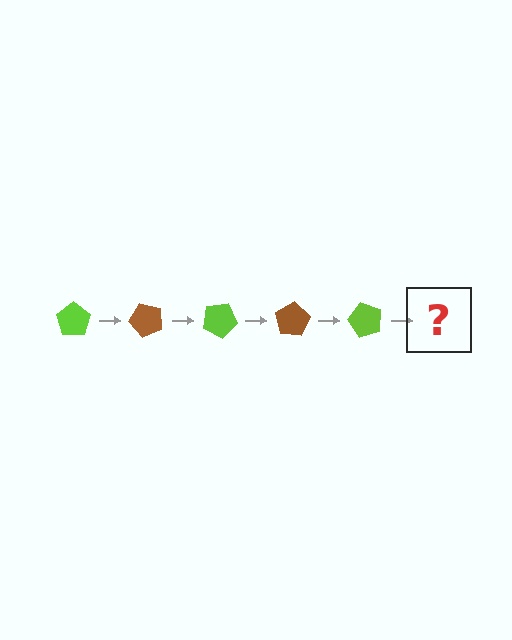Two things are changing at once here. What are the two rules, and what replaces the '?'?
The two rules are that it rotates 50 degrees each step and the color cycles through lime and brown. The '?' should be a brown pentagon, rotated 250 degrees from the start.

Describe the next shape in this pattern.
It should be a brown pentagon, rotated 250 degrees from the start.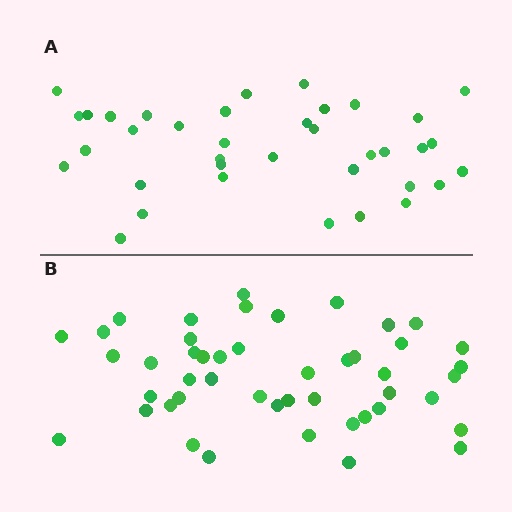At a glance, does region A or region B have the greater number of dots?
Region B (the bottom region) has more dots.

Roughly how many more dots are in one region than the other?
Region B has roughly 10 or so more dots than region A.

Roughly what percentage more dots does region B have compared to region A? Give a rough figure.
About 25% more.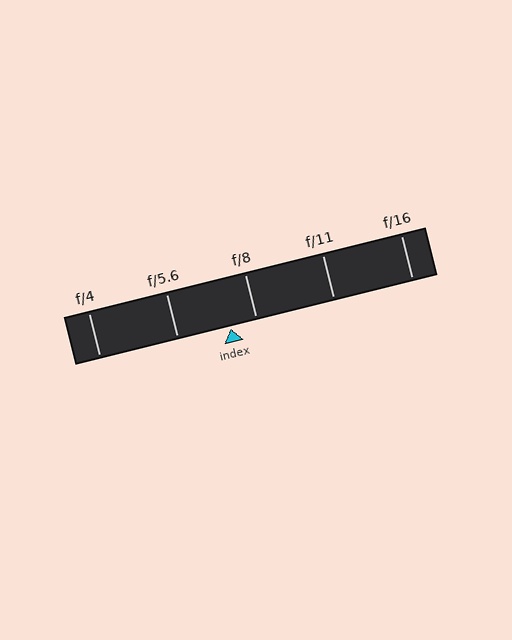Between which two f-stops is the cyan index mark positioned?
The index mark is between f/5.6 and f/8.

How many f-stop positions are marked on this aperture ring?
There are 5 f-stop positions marked.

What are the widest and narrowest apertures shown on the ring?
The widest aperture shown is f/4 and the narrowest is f/16.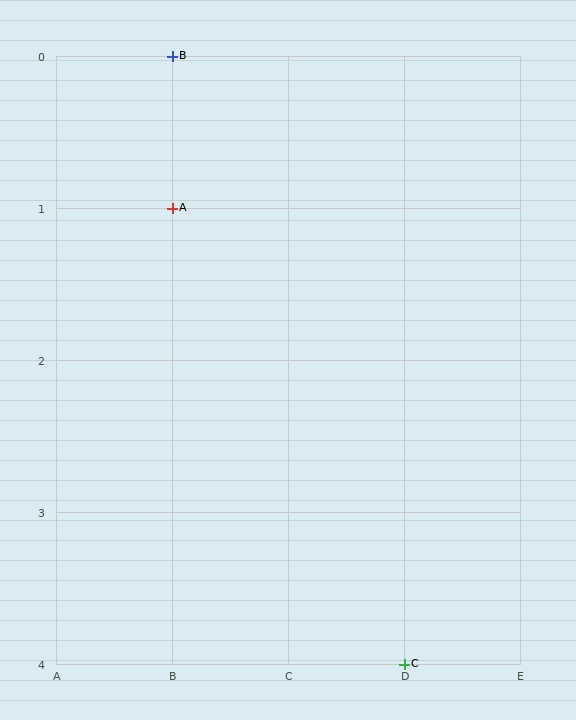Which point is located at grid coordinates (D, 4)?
Point C is at (D, 4).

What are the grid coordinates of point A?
Point A is at grid coordinates (B, 1).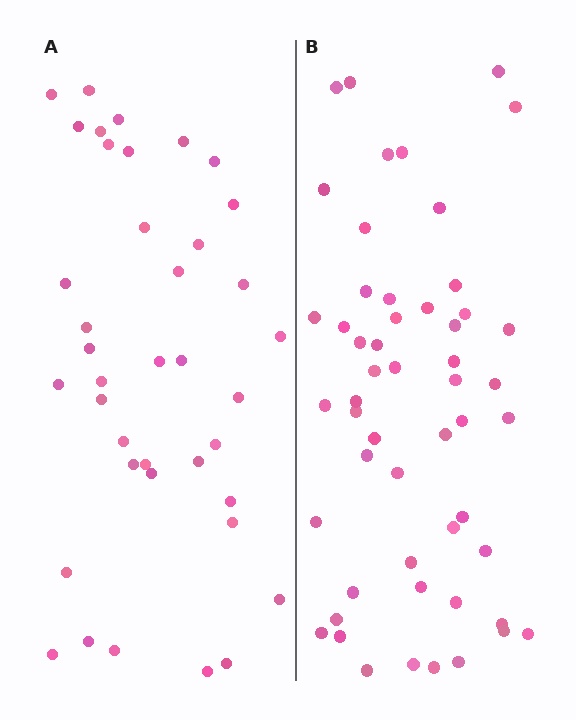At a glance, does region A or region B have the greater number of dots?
Region B (the right region) has more dots.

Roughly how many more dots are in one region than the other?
Region B has approximately 15 more dots than region A.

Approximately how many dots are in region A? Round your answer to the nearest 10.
About 40 dots. (The exact count is 39, which rounds to 40.)